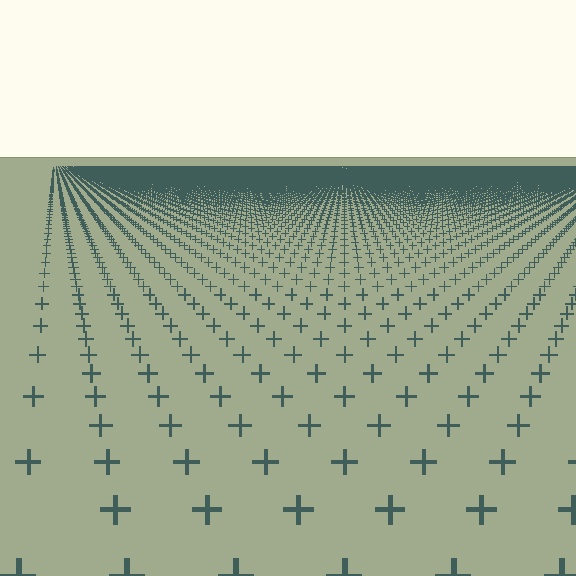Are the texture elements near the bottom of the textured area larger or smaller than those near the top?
Larger. Near the bottom, elements are closer to the viewer and appear at a bigger on-screen size.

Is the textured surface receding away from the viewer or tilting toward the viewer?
The surface is receding away from the viewer. Texture elements get smaller and denser toward the top.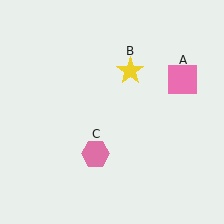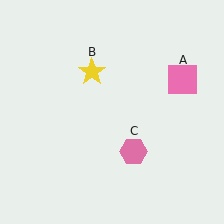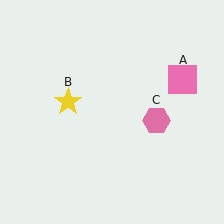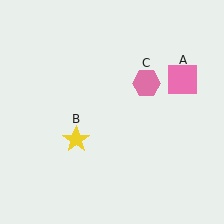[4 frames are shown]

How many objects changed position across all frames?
2 objects changed position: yellow star (object B), pink hexagon (object C).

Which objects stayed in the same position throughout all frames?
Pink square (object A) remained stationary.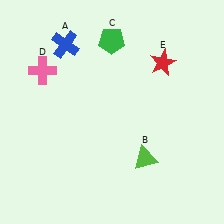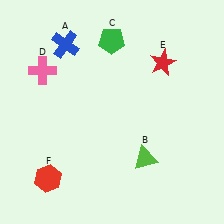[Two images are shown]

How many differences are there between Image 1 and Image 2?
There is 1 difference between the two images.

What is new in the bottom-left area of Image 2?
A red hexagon (F) was added in the bottom-left area of Image 2.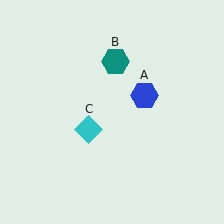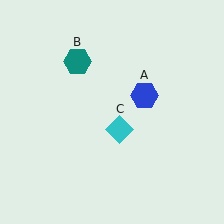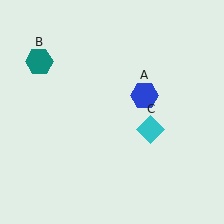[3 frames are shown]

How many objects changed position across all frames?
2 objects changed position: teal hexagon (object B), cyan diamond (object C).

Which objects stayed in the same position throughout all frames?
Blue hexagon (object A) remained stationary.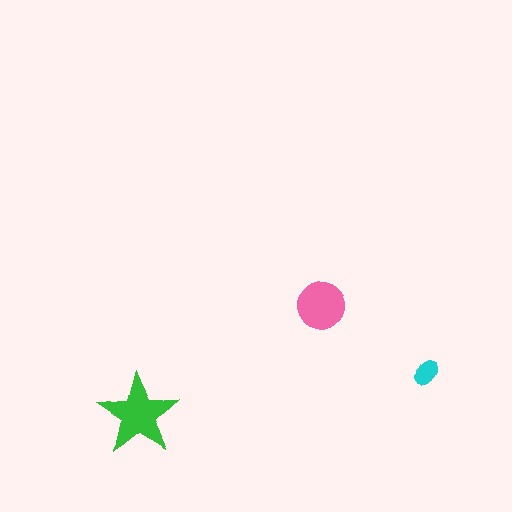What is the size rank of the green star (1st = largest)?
1st.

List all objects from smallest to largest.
The cyan ellipse, the pink circle, the green star.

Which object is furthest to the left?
The green star is leftmost.